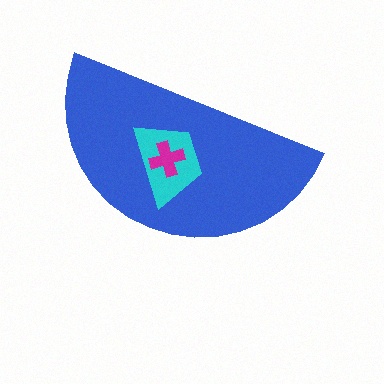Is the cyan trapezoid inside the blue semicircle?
Yes.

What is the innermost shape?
The magenta cross.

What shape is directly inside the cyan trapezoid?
The magenta cross.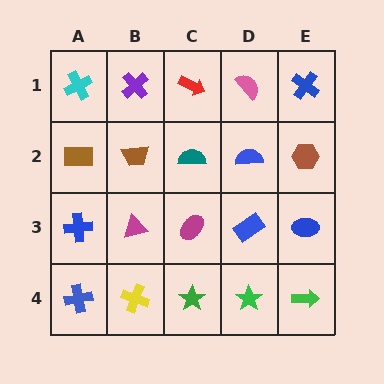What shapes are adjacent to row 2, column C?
A red arrow (row 1, column C), a magenta ellipse (row 3, column C), a brown trapezoid (row 2, column B), a blue semicircle (row 2, column D).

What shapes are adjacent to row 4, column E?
A blue ellipse (row 3, column E), a green star (row 4, column D).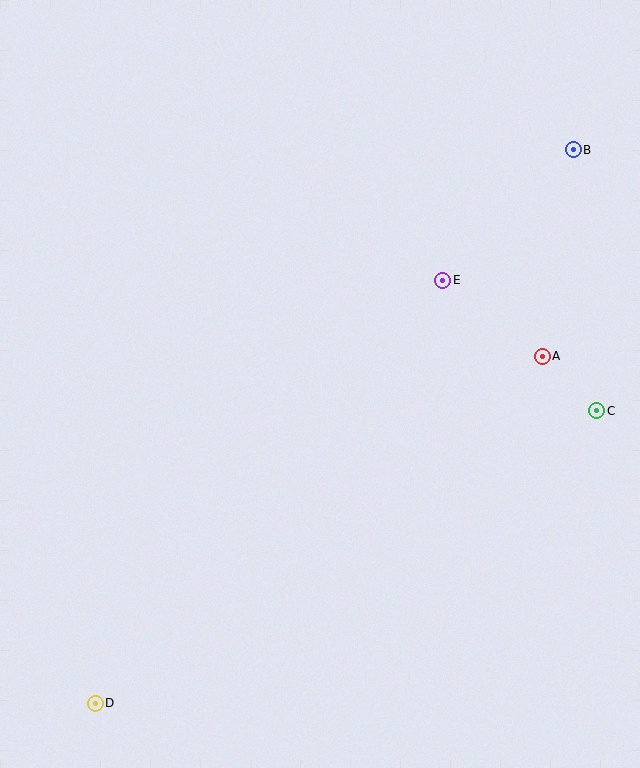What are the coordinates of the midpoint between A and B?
The midpoint between A and B is at (558, 253).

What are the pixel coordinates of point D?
Point D is at (95, 703).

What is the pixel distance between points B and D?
The distance between B and D is 731 pixels.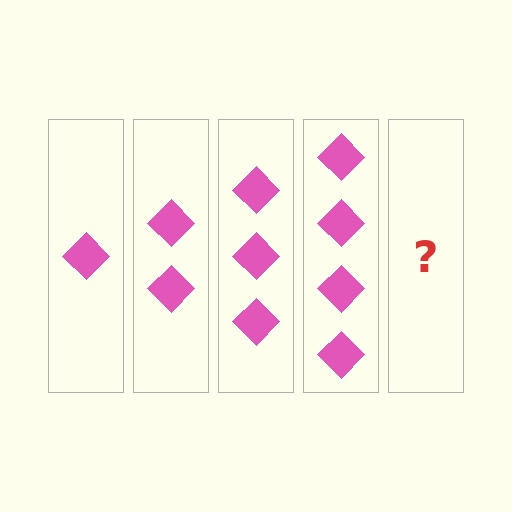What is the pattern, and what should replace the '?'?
The pattern is that each step adds one more diamond. The '?' should be 5 diamonds.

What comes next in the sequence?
The next element should be 5 diamonds.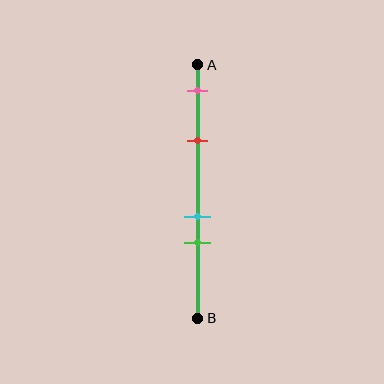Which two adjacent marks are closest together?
The cyan and green marks are the closest adjacent pair.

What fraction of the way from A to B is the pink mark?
The pink mark is approximately 10% (0.1) of the way from A to B.